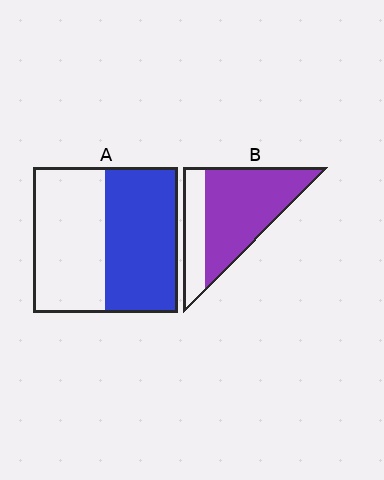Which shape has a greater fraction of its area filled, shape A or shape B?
Shape B.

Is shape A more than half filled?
Roughly half.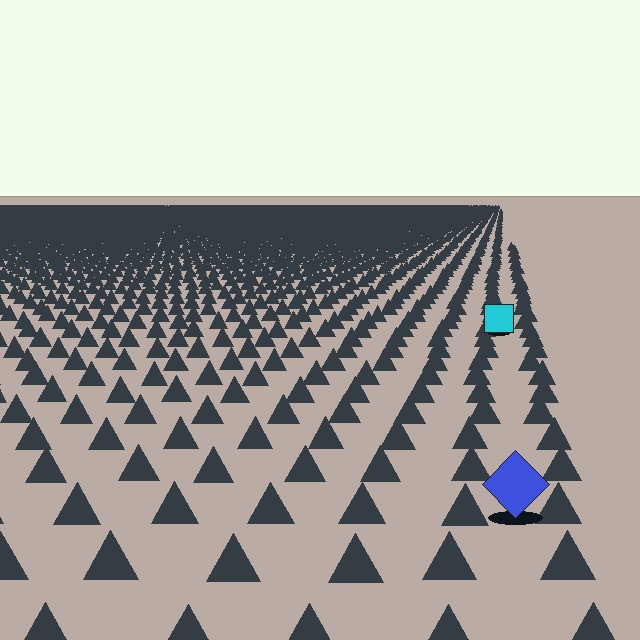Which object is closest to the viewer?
The blue diamond is closest. The texture marks near it are larger and more spread out.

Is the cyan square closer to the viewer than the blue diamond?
No. The blue diamond is closer — you can tell from the texture gradient: the ground texture is coarser near it.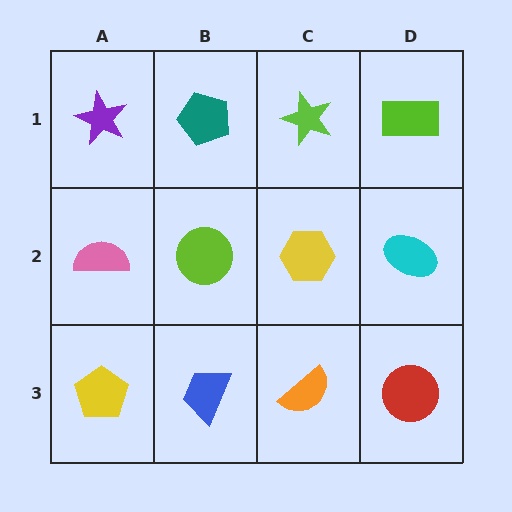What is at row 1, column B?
A teal pentagon.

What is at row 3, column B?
A blue trapezoid.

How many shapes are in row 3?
4 shapes.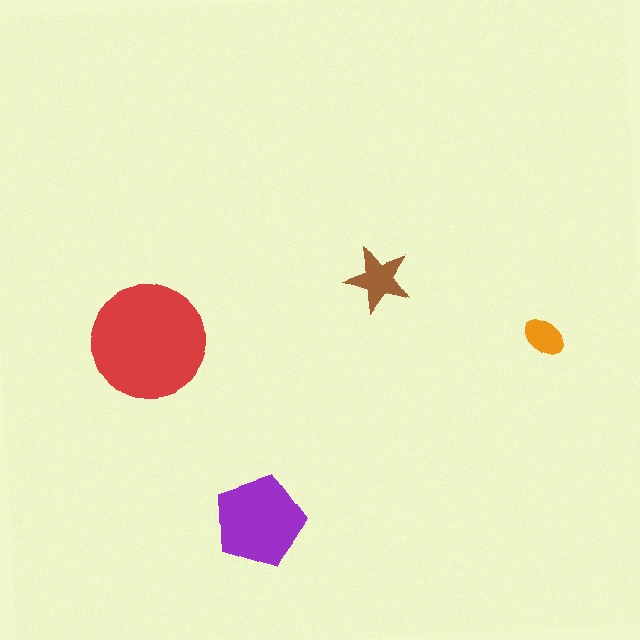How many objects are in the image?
There are 4 objects in the image.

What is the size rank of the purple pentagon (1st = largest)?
2nd.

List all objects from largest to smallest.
The red circle, the purple pentagon, the brown star, the orange ellipse.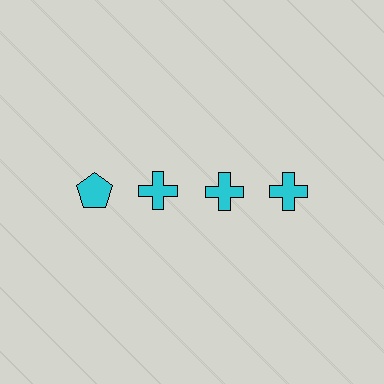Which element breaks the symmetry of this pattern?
The cyan pentagon in the top row, leftmost column breaks the symmetry. All other shapes are cyan crosses.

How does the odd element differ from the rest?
It has a different shape: pentagon instead of cross.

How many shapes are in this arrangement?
There are 4 shapes arranged in a grid pattern.